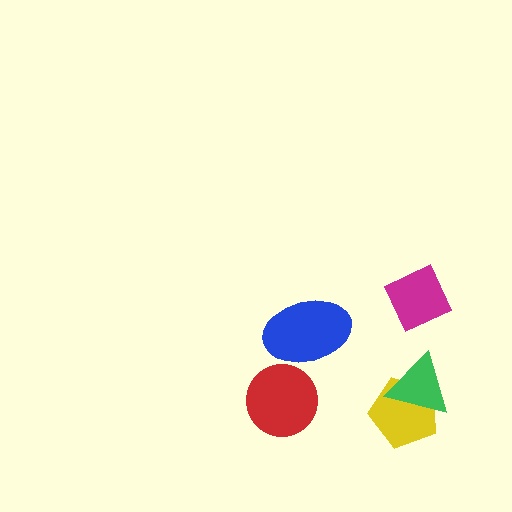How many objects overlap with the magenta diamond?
0 objects overlap with the magenta diamond.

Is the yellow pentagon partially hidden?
Yes, it is partially covered by another shape.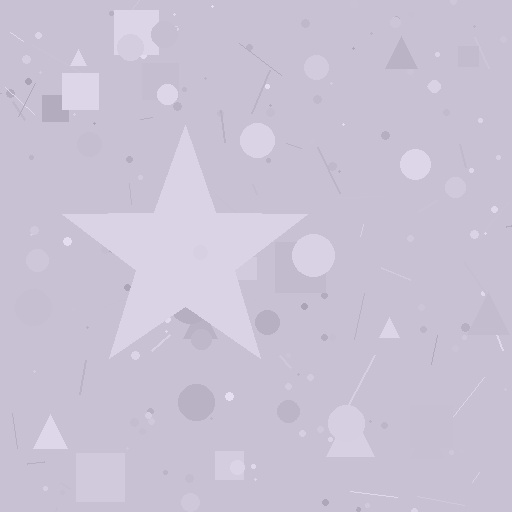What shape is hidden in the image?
A star is hidden in the image.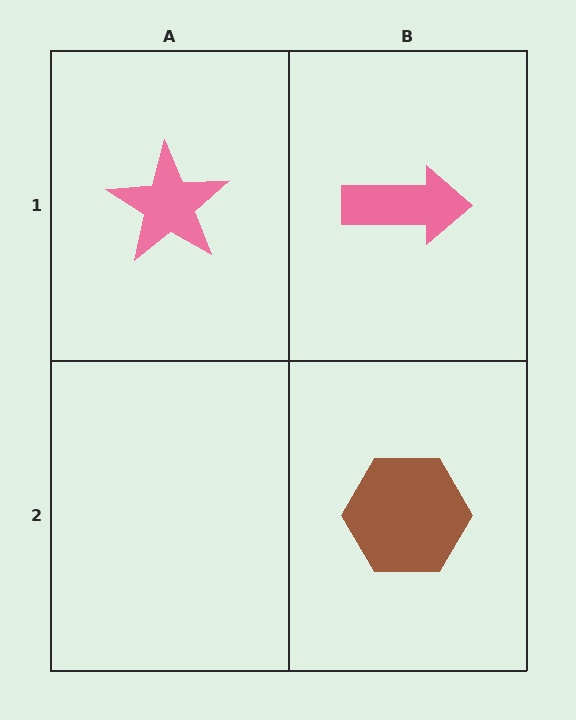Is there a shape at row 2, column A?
No, that cell is empty.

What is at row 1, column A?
A pink star.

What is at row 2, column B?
A brown hexagon.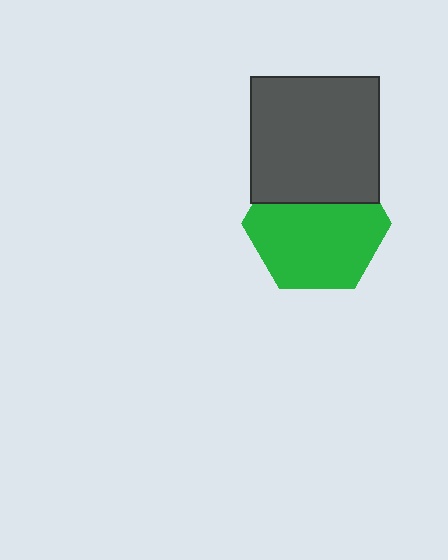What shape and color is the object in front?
The object in front is a dark gray rectangle.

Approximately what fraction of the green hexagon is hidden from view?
Roughly 31% of the green hexagon is hidden behind the dark gray rectangle.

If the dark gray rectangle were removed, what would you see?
You would see the complete green hexagon.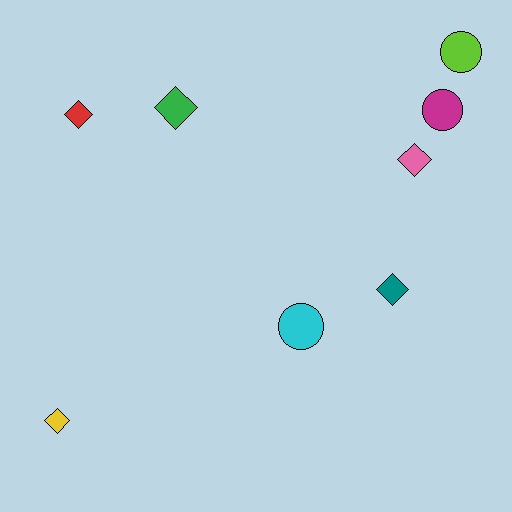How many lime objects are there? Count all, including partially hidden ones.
There is 1 lime object.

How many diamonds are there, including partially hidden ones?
There are 5 diamonds.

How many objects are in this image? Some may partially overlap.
There are 8 objects.